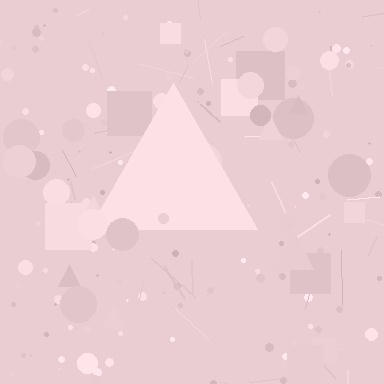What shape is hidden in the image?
A triangle is hidden in the image.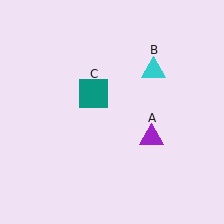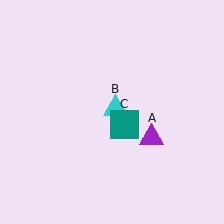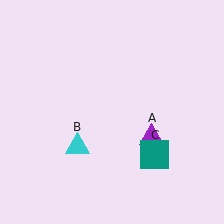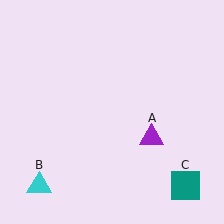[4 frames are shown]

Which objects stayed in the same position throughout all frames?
Purple triangle (object A) remained stationary.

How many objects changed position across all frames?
2 objects changed position: cyan triangle (object B), teal square (object C).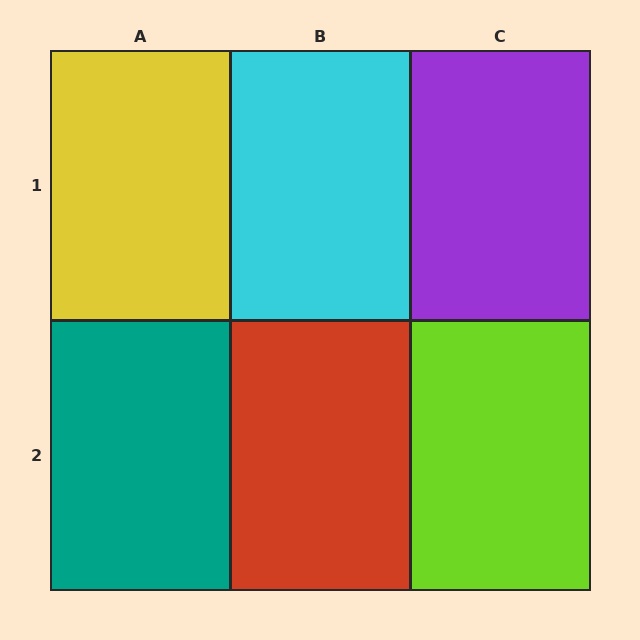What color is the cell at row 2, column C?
Lime.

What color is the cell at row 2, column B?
Red.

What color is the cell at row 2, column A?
Teal.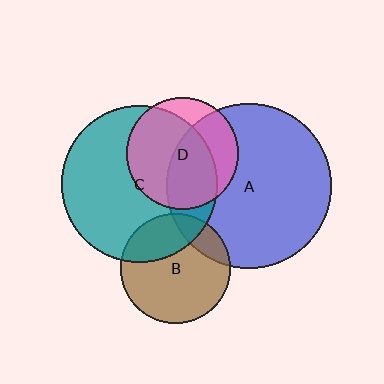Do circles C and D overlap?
Yes.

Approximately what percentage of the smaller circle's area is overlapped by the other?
Approximately 70%.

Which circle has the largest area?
Circle A (blue).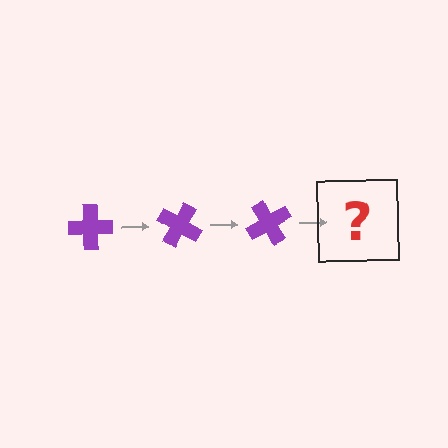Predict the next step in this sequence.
The next step is a purple cross rotated 90 degrees.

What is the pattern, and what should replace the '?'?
The pattern is that the cross rotates 30 degrees each step. The '?' should be a purple cross rotated 90 degrees.